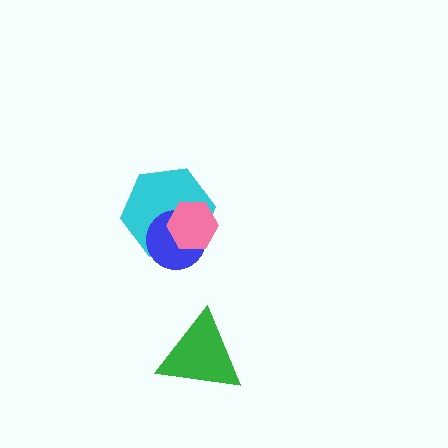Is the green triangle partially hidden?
No, no other shape covers it.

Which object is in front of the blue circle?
The pink hexagon is in front of the blue circle.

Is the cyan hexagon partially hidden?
Yes, it is partially covered by another shape.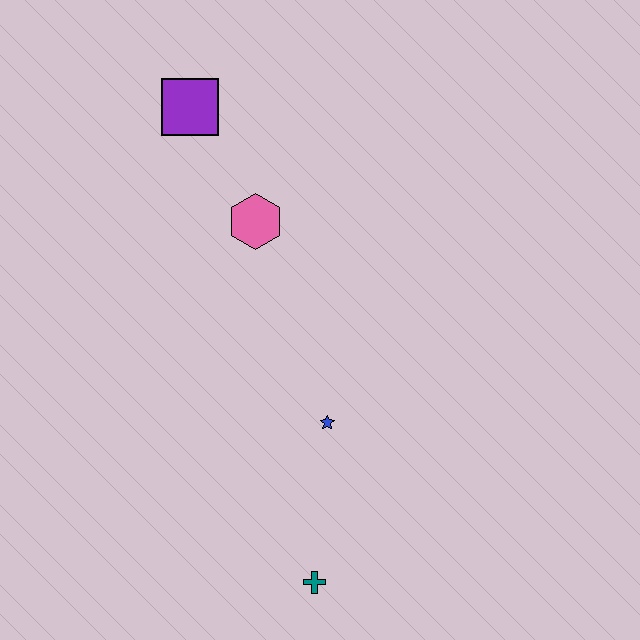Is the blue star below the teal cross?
No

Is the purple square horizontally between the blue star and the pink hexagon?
No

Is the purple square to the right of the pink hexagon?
No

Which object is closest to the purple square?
The pink hexagon is closest to the purple square.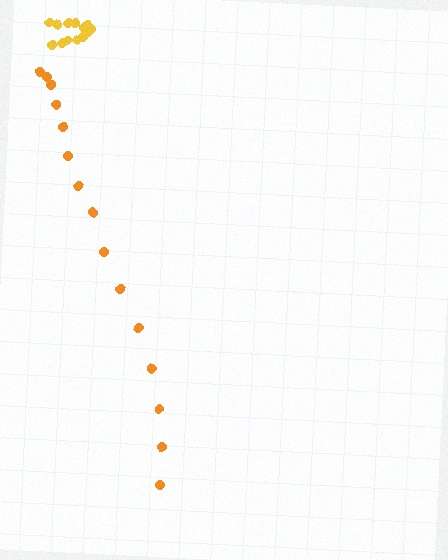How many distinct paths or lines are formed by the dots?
There are 2 distinct paths.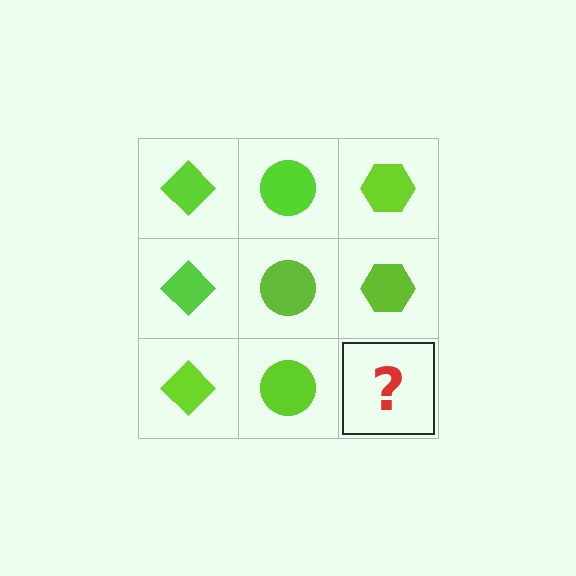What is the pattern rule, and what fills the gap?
The rule is that each column has a consistent shape. The gap should be filled with a lime hexagon.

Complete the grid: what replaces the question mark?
The question mark should be replaced with a lime hexagon.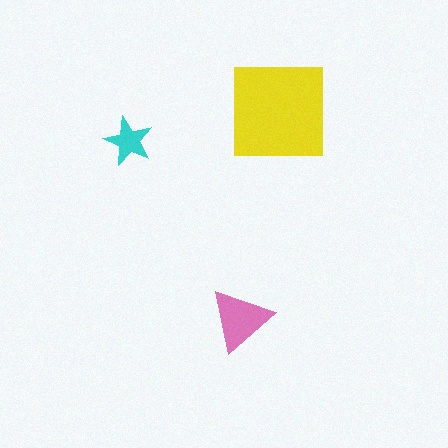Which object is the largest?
The yellow square.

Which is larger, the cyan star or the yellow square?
The yellow square.